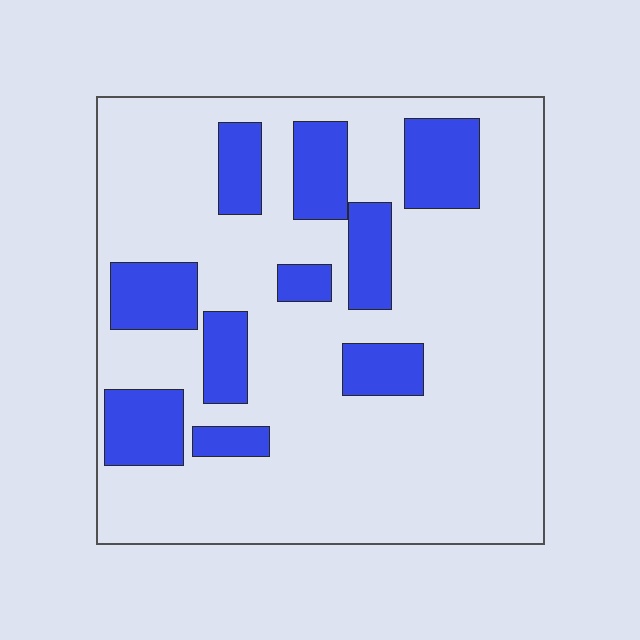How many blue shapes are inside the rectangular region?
10.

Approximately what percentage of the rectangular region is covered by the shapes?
Approximately 25%.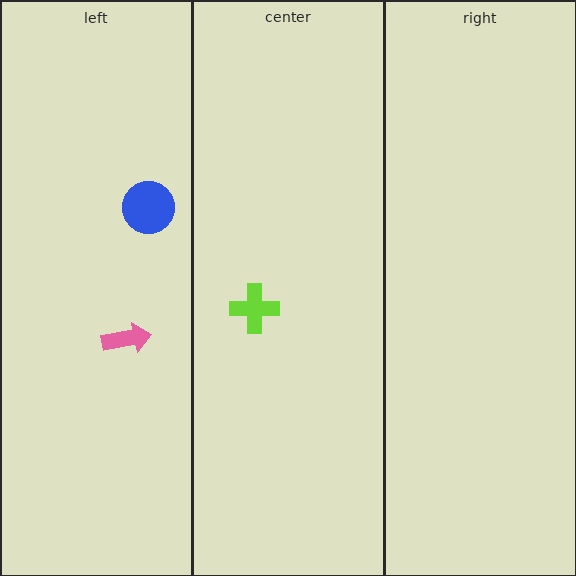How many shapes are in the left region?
2.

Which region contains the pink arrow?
The left region.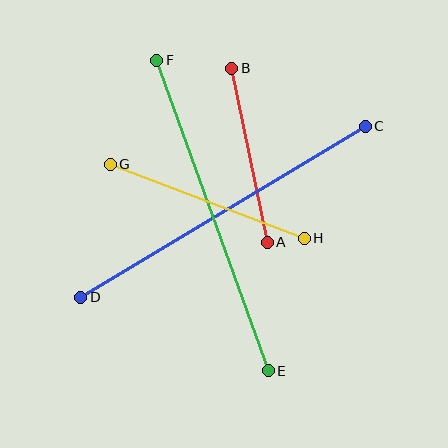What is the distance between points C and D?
The distance is approximately 332 pixels.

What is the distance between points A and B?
The distance is approximately 178 pixels.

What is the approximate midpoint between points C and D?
The midpoint is at approximately (223, 212) pixels.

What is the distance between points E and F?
The distance is approximately 330 pixels.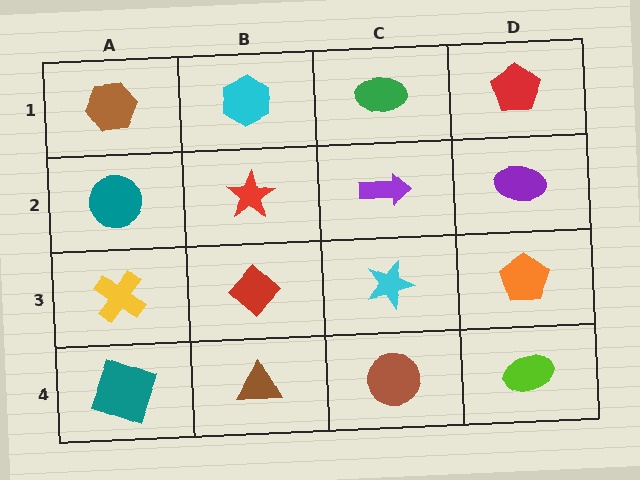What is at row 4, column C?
A brown circle.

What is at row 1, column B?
A cyan hexagon.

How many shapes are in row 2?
4 shapes.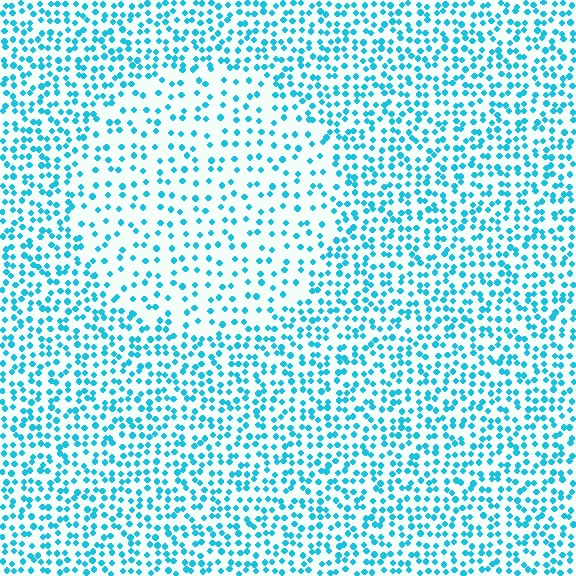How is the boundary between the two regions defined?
The boundary is defined by a change in element density (approximately 2.0x ratio). All elements are the same color, size, and shape.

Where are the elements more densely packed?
The elements are more densely packed outside the circle boundary.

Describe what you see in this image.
The image contains small cyan elements arranged at two different densities. A circle-shaped region is visible where the elements are less densely packed than the surrounding area.